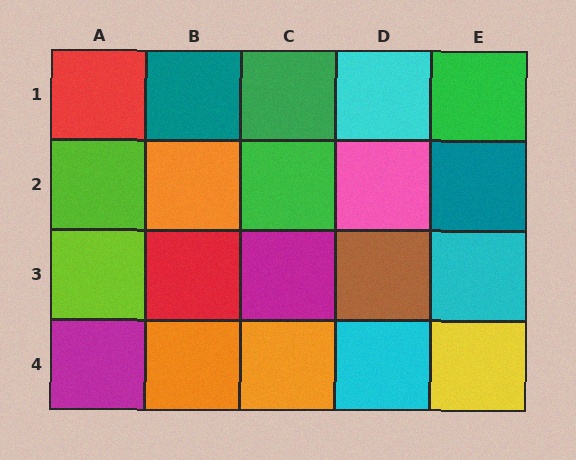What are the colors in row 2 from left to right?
Lime, orange, green, pink, teal.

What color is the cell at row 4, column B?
Orange.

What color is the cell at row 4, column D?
Cyan.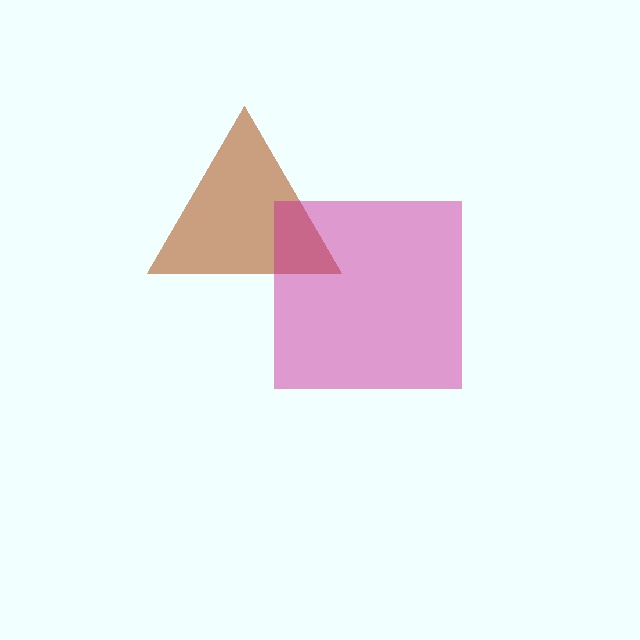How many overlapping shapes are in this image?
There are 2 overlapping shapes in the image.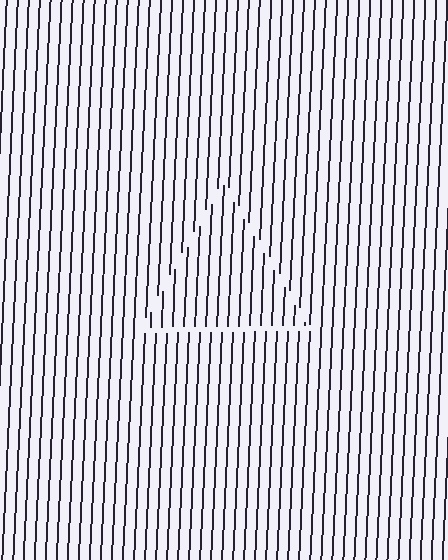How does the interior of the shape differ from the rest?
The interior of the shape contains the same grating, shifted by half a period — the contour is defined by the phase discontinuity where line-ends from the inner and outer gratings abut.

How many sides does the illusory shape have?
3 sides — the line-ends trace a triangle.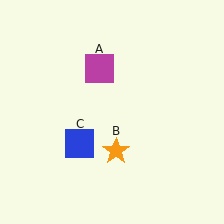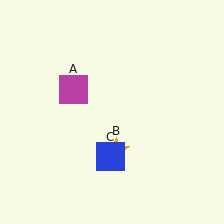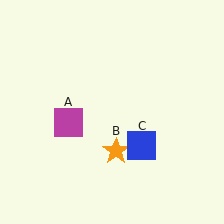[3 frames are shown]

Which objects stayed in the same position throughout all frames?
Orange star (object B) remained stationary.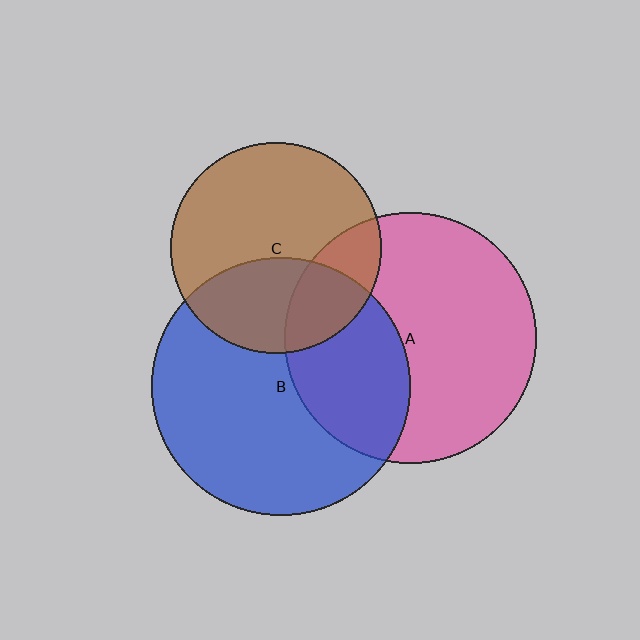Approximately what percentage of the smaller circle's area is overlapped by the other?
Approximately 25%.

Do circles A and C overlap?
Yes.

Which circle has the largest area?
Circle B (blue).